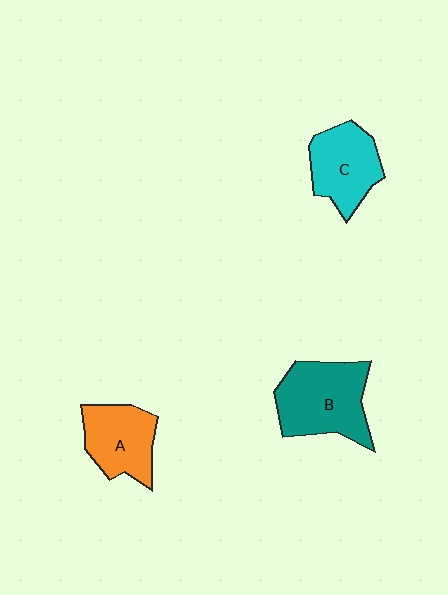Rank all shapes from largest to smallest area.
From largest to smallest: B (teal), C (cyan), A (orange).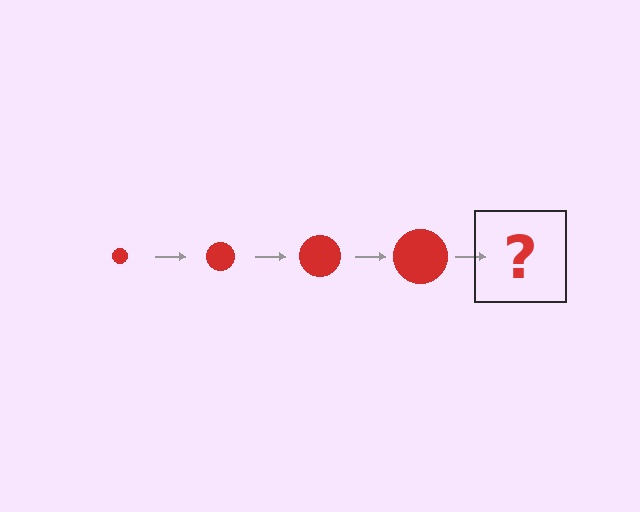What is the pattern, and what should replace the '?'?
The pattern is that the circle gets progressively larger each step. The '?' should be a red circle, larger than the previous one.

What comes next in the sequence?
The next element should be a red circle, larger than the previous one.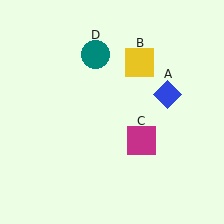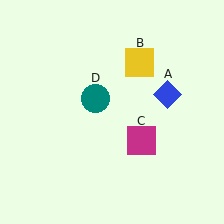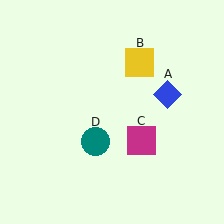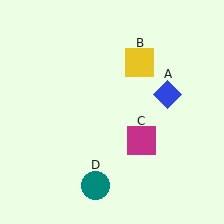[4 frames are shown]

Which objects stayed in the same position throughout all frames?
Blue diamond (object A) and yellow square (object B) and magenta square (object C) remained stationary.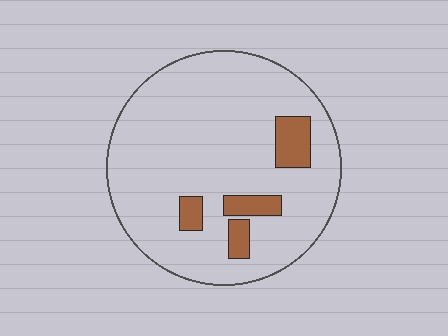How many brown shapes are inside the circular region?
4.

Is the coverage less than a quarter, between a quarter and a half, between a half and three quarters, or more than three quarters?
Less than a quarter.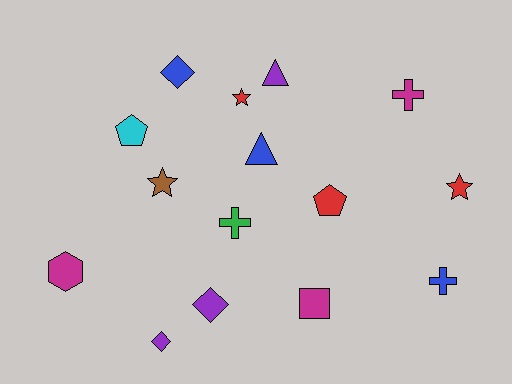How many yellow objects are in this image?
There are no yellow objects.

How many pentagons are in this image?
There are 2 pentagons.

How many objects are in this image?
There are 15 objects.